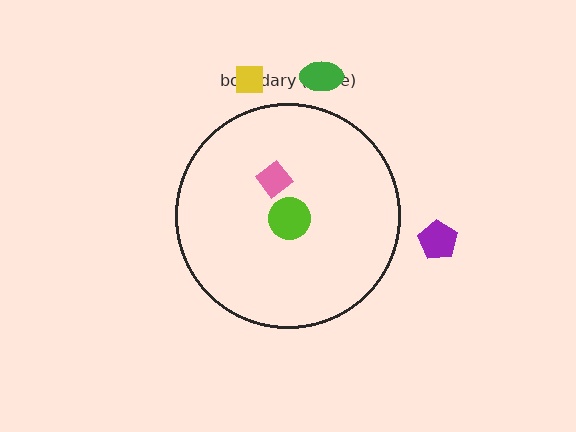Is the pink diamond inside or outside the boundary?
Inside.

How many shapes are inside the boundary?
2 inside, 3 outside.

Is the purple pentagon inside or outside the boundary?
Outside.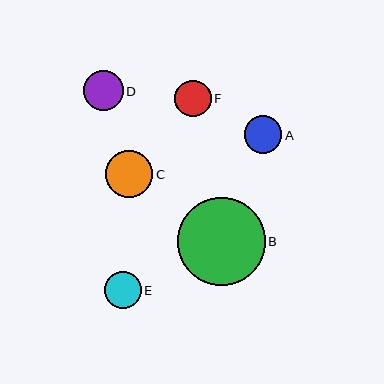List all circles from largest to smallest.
From largest to smallest: B, C, D, A, E, F.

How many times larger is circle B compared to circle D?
Circle B is approximately 2.2 times the size of circle D.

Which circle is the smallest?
Circle F is the smallest with a size of approximately 37 pixels.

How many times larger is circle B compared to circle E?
Circle B is approximately 2.4 times the size of circle E.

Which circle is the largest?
Circle B is the largest with a size of approximately 88 pixels.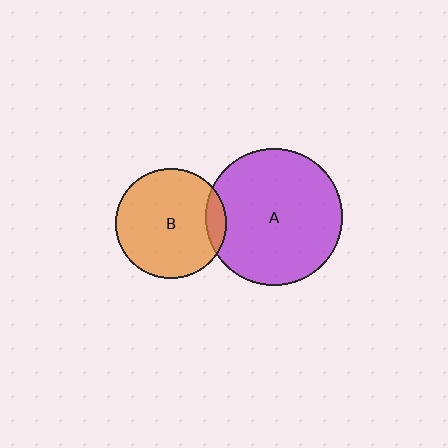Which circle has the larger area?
Circle A (purple).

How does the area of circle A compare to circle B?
Approximately 1.5 times.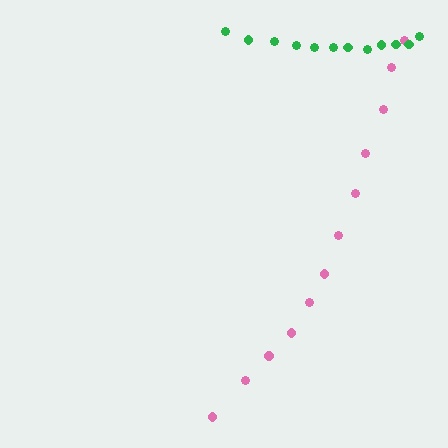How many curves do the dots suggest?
There are 2 distinct paths.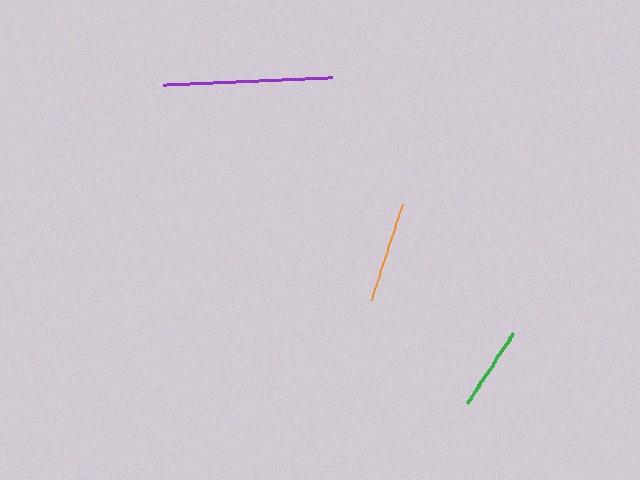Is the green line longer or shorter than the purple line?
The purple line is longer than the green line.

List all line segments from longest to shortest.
From longest to shortest: purple, orange, green.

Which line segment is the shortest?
The green line is the shortest at approximately 84 pixels.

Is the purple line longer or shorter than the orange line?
The purple line is longer than the orange line.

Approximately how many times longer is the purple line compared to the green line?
The purple line is approximately 2.0 times the length of the green line.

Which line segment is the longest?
The purple line is the longest at approximately 169 pixels.